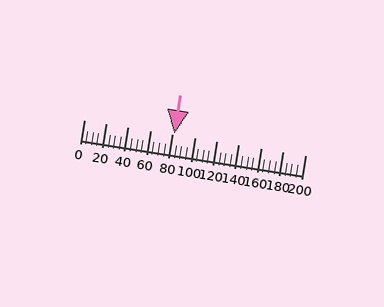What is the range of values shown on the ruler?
The ruler shows values from 0 to 200.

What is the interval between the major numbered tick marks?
The major tick marks are spaced 20 units apart.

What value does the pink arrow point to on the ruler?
The pink arrow points to approximately 81.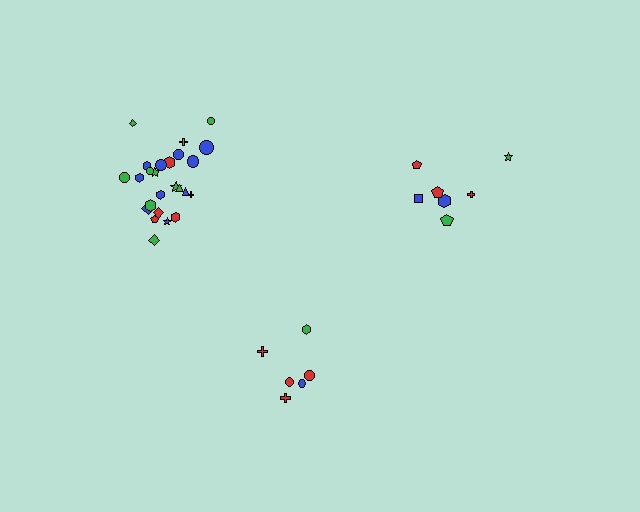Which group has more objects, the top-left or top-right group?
The top-left group.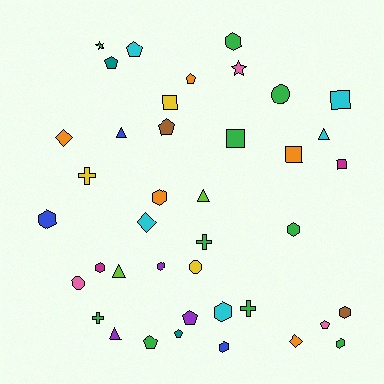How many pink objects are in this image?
There are 3 pink objects.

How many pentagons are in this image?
There are 8 pentagons.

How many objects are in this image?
There are 40 objects.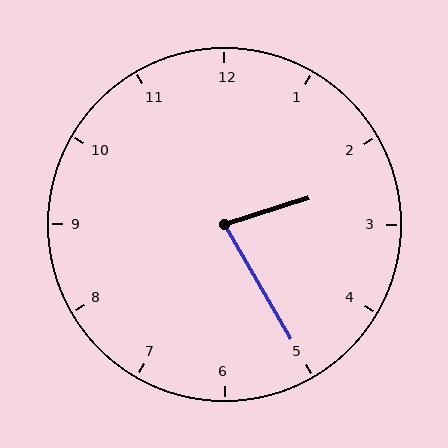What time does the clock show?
2:25.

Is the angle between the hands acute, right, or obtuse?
It is acute.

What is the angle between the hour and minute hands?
Approximately 78 degrees.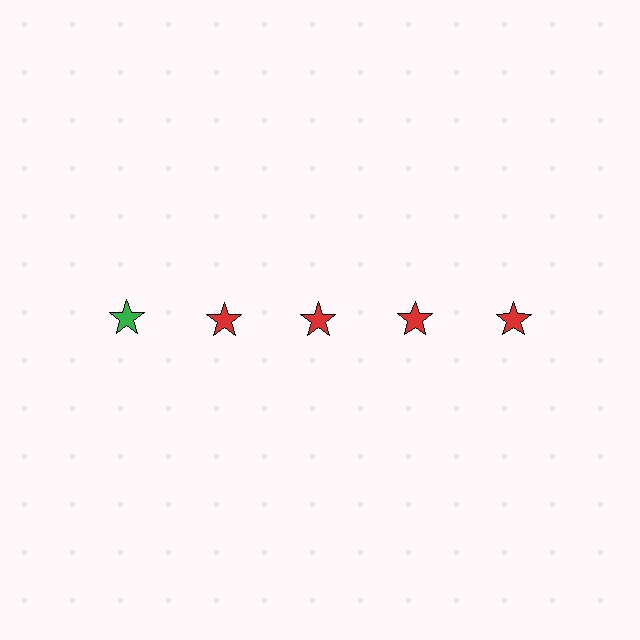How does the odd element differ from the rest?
It has a different color: green instead of red.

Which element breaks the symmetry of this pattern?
The green star in the top row, leftmost column breaks the symmetry. All other shapes are red stars.